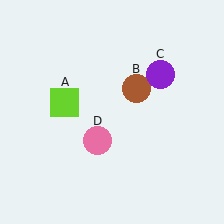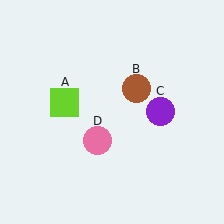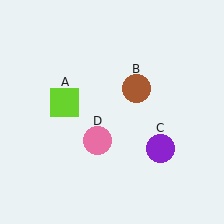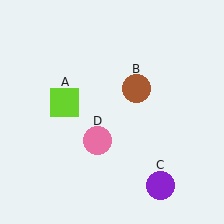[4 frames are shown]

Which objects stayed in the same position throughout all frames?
Lime square (object A) and brown circle (object B) and pink circle (object D) remained stationary.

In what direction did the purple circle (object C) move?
The purple circle (object C) moved down.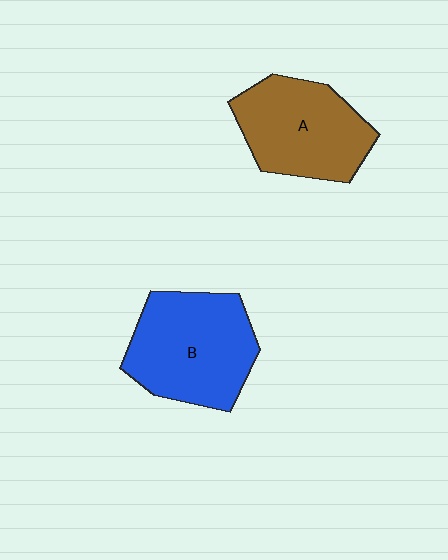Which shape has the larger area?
Shape B (blue).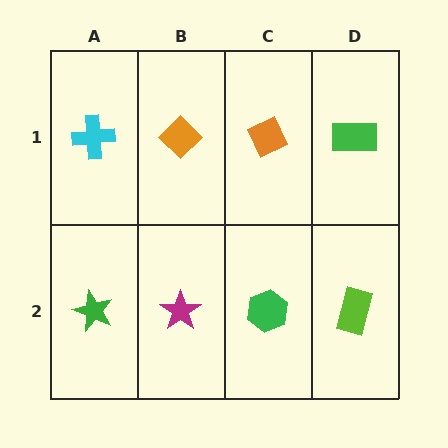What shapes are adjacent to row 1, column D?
A lime rectangle (row 2, column D), an orange diamond (row 1, column C).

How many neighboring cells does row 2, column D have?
2.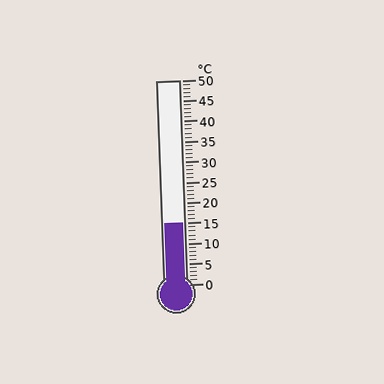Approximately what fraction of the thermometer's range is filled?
The thermometer is filled to approximately 30% of its range.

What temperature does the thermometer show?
The thermometer shows approximately 15°C.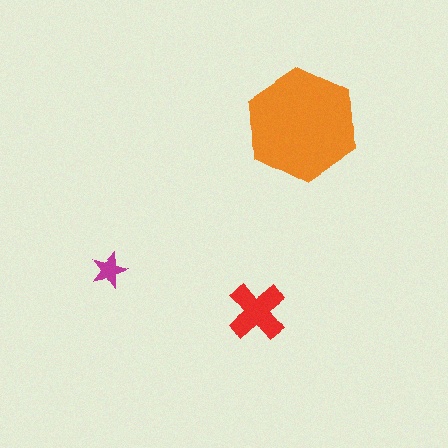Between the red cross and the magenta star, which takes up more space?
The red cross.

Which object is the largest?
The orange hexagon.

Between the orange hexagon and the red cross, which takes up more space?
The orange hexagon.